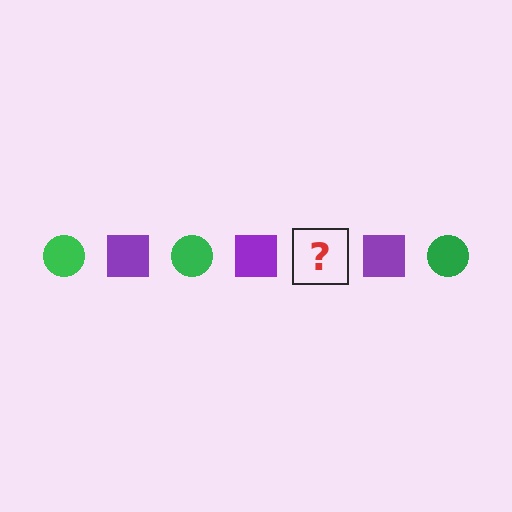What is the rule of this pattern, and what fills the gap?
The rule is that the pattern alternates between green circle and purple square. The gap should be filled with a green circle.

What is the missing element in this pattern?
The missing element is a green circle.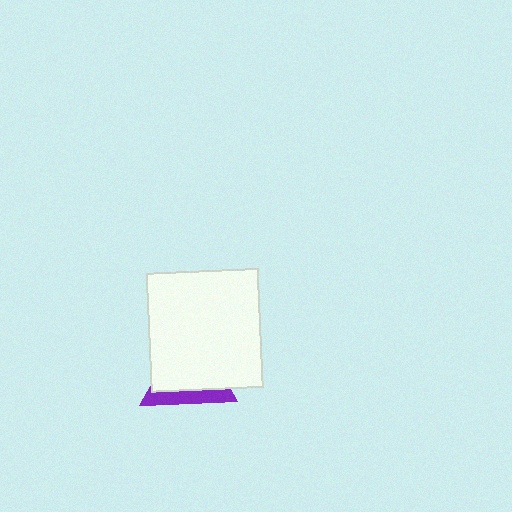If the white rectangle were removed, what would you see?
You would see the complete purple triangle.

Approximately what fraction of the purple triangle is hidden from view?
Roughly 70% of the purple triangle is hidden behind the white rectangle.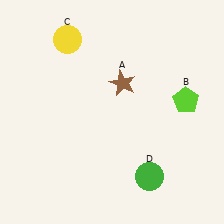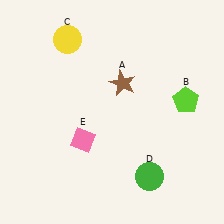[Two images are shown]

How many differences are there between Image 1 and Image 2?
There is 1 difference between the two images.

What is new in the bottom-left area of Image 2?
A pink diamond (E) was added in the bottom-left area of Image 2.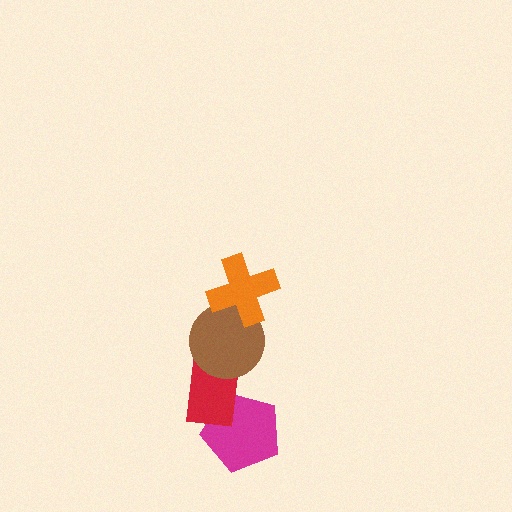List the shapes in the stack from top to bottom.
From top to bottom: the orange cross, the brown circle, the red rectangle, the magenta pentagon.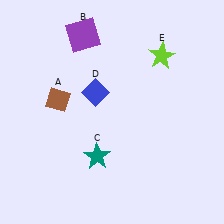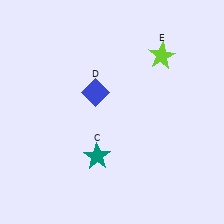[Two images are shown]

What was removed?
The purple square (B), the brown diamond (A) were removed in Image 2.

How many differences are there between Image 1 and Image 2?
There are 2 differences between the two images.